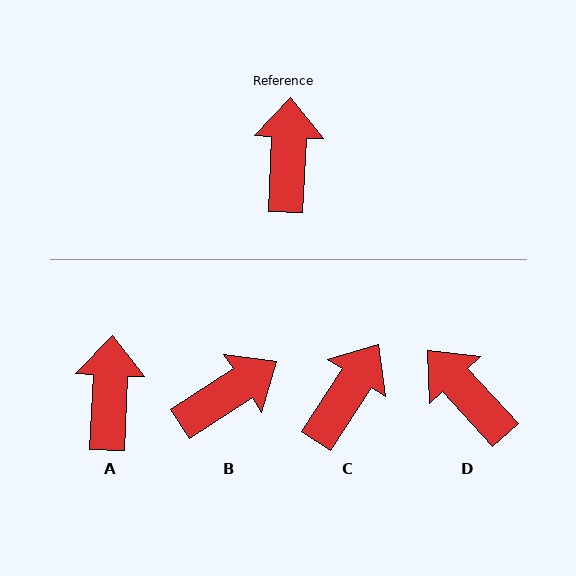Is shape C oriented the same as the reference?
No, it is off by about 30 degrees.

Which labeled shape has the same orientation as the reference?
A.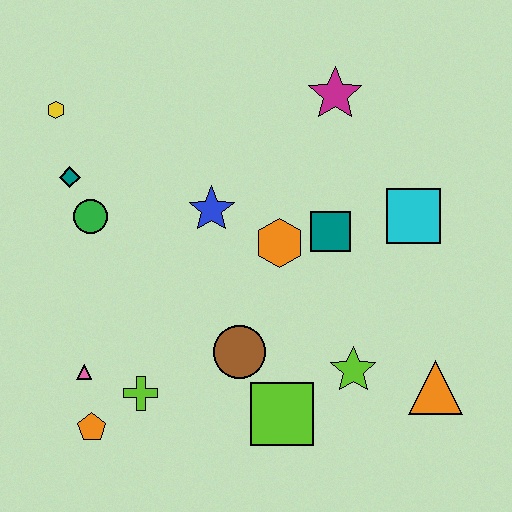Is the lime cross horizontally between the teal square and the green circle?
Yes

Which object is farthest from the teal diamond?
The orange triangle is farthest from the teal diamond.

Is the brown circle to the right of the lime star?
No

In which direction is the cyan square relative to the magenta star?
The cyan square is below the magenta star.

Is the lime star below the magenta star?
Yes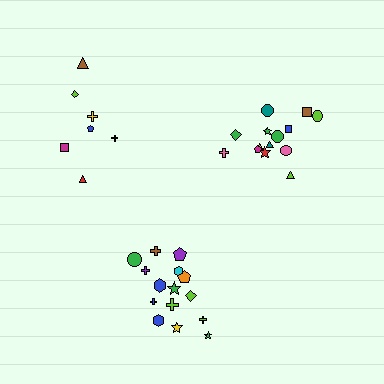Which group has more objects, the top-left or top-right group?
The top-right group.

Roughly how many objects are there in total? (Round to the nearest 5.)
Roughly 35 objects in total.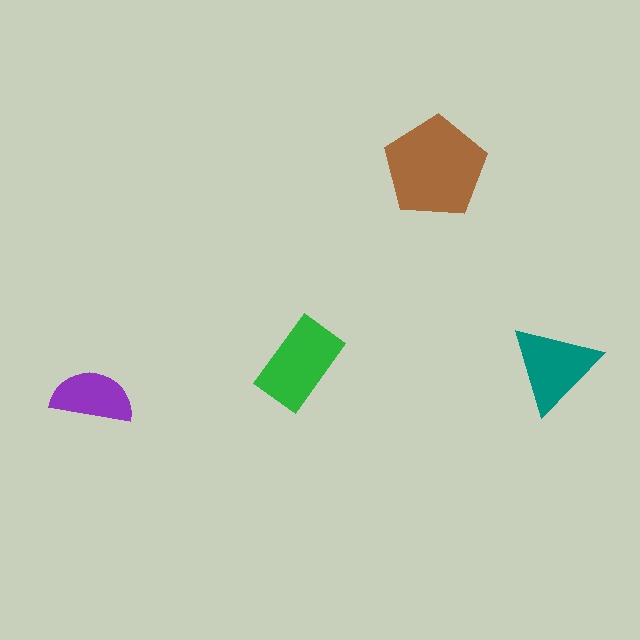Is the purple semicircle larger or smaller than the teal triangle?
Smaller.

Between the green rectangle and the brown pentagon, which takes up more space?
The brown pentagon.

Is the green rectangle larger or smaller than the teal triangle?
Larger.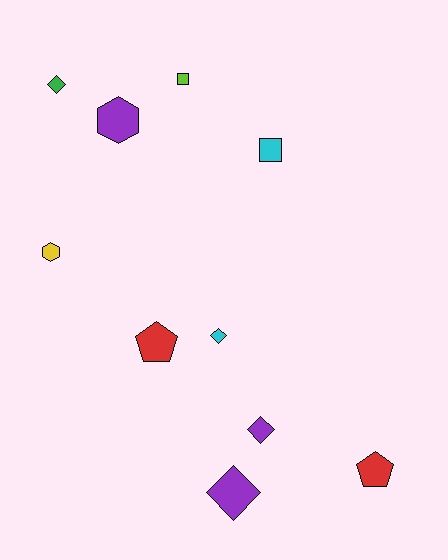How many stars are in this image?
There are no stars.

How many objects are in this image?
There are 10 objects.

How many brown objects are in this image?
There are no brown objects.